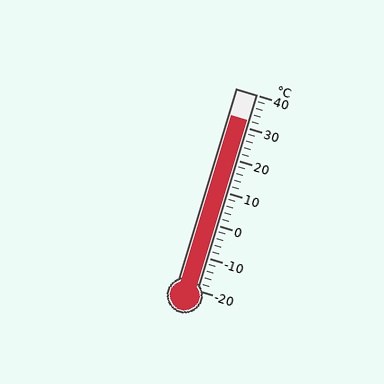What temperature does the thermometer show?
The thermometer shows approximately 32°C.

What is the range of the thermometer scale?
The thermometer scale ranges from -20°C to 40°C.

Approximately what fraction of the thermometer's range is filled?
The thermometer is filled to approximately 85% of its range.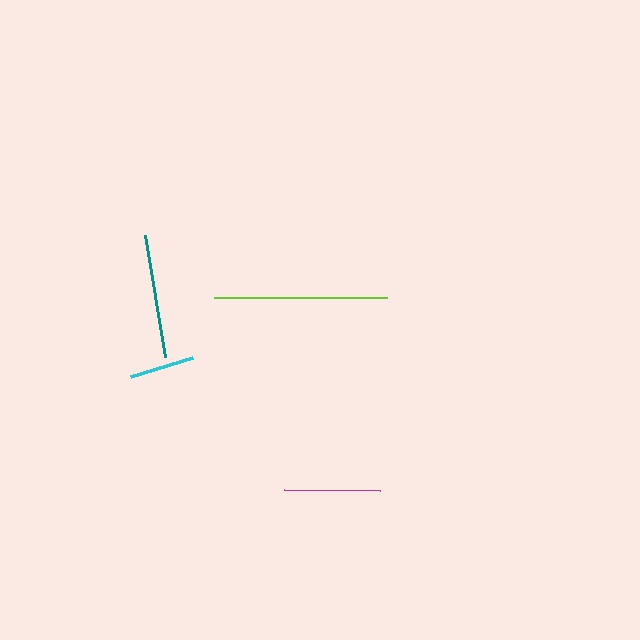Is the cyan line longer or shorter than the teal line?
The teal line is longer than the cyan line.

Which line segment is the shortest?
The cyan line is the shortest at approximately 65 pixels.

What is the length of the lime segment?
The lime segment is approximately 174 pixels long.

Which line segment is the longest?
The lime line is the longest at approximately 174 pixels.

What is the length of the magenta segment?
The magenta segment is approximately 96 pixels long.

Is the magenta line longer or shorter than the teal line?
The teal line is longer than the magenta line.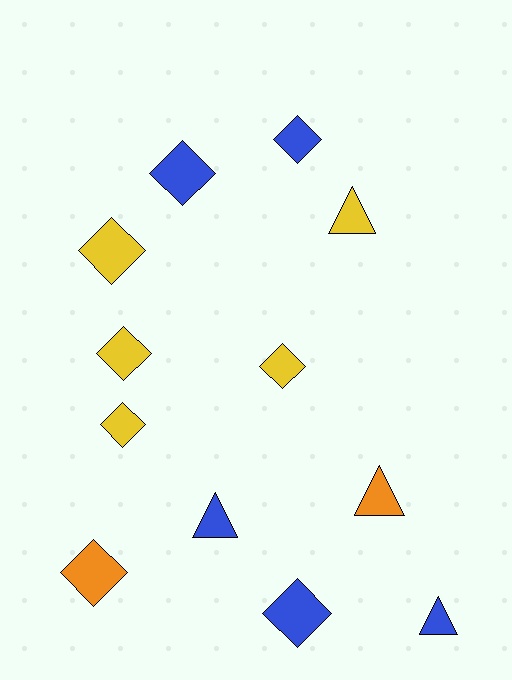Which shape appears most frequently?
Diamond, with 8 objects.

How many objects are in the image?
There are 12 objects.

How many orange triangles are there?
There is 1 orange triangle.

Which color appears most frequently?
Yellow, with 5 objects.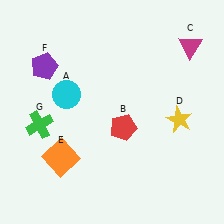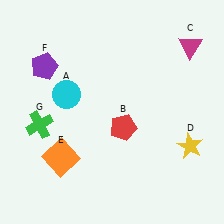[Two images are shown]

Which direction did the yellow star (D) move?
The yellow star (D) moved down.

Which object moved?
The yellow star (D) moved down.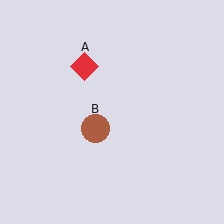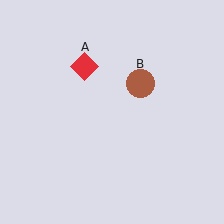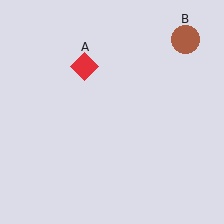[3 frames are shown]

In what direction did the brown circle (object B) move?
The brown circle (object B) moved up and to the right.